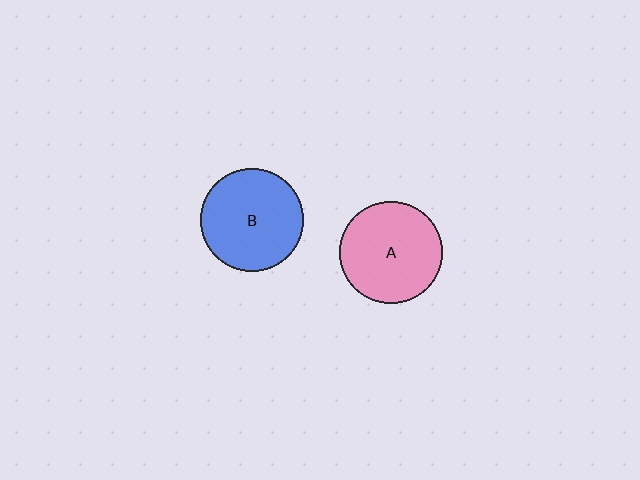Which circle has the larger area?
Circle B (blue).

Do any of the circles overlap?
No, none of the circles overlap.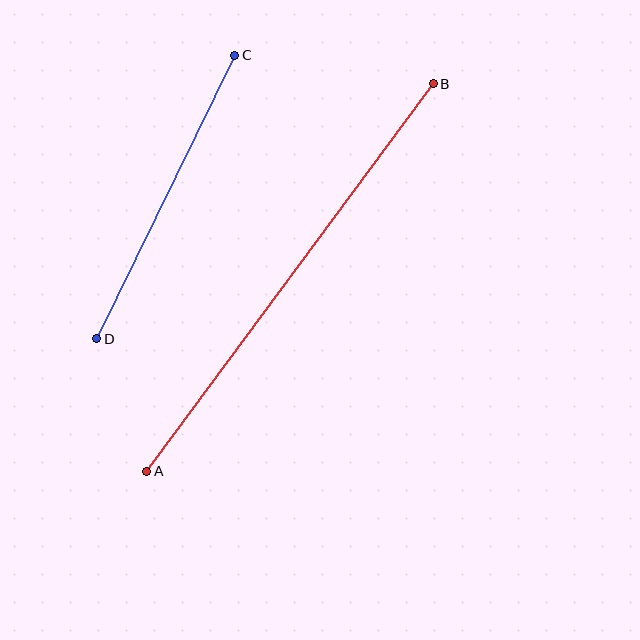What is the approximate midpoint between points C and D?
The midpoint is at approximately (166, 197) pixels.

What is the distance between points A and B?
The distance is approximately 482 pixels.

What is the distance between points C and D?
The distance is approximately 315 pixels.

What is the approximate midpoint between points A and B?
The midpoint is at approximately (290, 278) pixels.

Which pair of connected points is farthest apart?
Points A and B are farthest apart.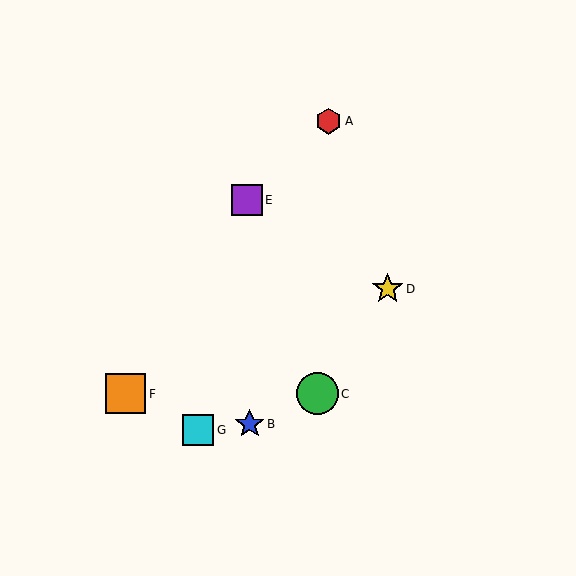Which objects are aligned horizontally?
Objects C, F are aligned horizontally.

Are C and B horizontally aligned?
No, C is at y≈394 and B is at y≈424.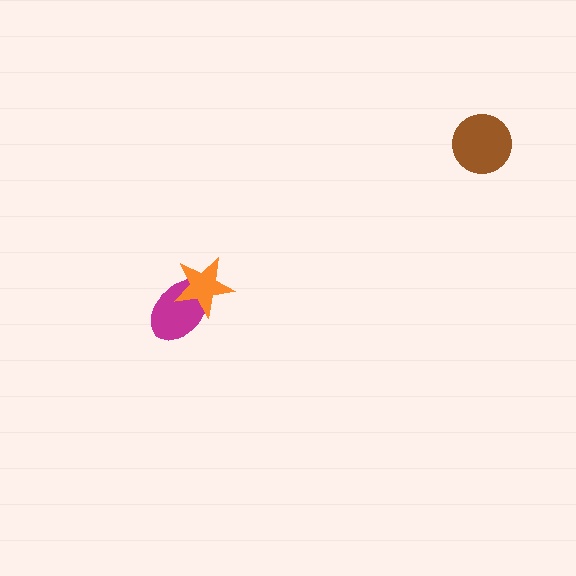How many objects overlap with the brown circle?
0 objects overlap with the brown circle.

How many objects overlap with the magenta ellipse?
1 object overlaps with the magenta ellipse.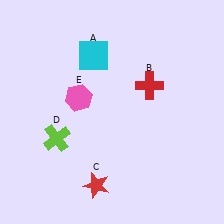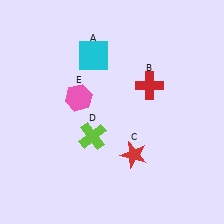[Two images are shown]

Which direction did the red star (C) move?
The red star (C) moved right.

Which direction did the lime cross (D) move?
The lime cross (D) moved right.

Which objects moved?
The objects that moved are: the red star (C), the lime cross (D).